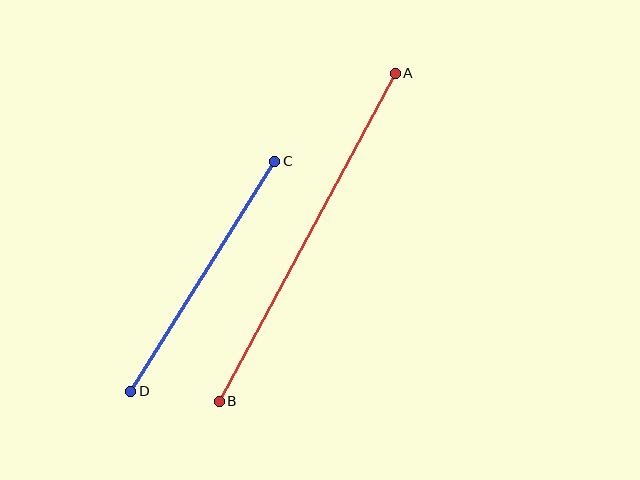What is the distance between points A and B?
The distance is approximately 373 pixels.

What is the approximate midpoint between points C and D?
The midpoint is at approximately (203, 276) pixels.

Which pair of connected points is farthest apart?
Points A and B are farthest apart.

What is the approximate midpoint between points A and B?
The midpoint is at approximately (307, 237) pixels.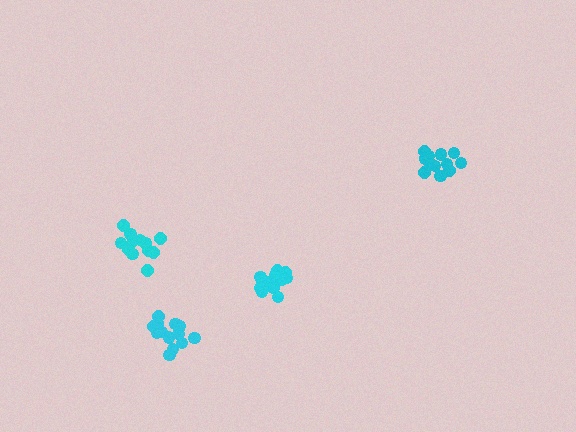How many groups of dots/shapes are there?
There are 4 groups.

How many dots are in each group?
Group 1: 12 dots, Group 2: 15 dots, Group 3: 16 dots, Group 4: 12 dots (55 total).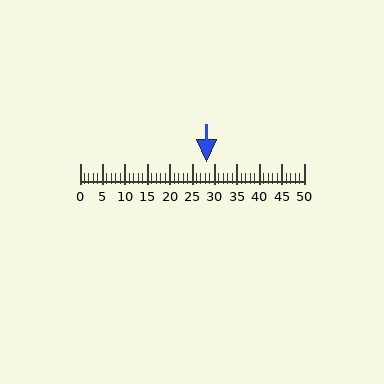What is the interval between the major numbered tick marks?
The major tick marks are spaced 5 units apart.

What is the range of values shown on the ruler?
The ruler shows values from 0 to 50.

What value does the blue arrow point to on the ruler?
The blue arrow points to approximately 28.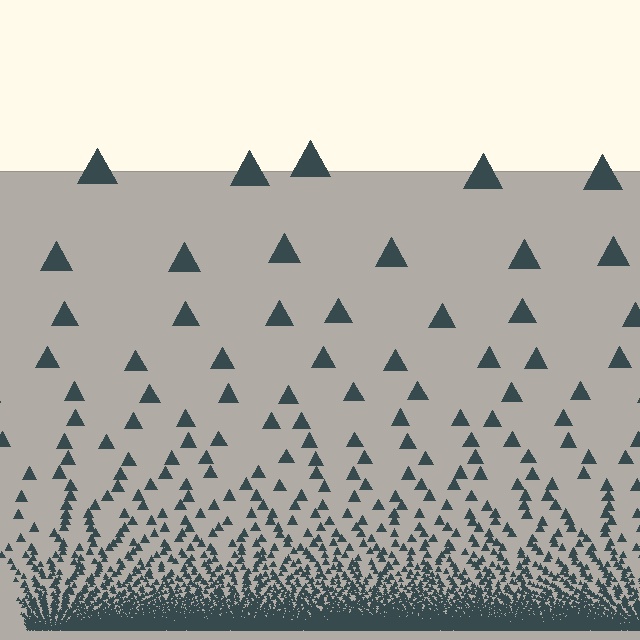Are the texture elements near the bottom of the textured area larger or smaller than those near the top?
Smaller. The gradient is inverted — elements near the bottom are smaller and denser.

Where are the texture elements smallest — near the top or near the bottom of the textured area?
Near the bottom.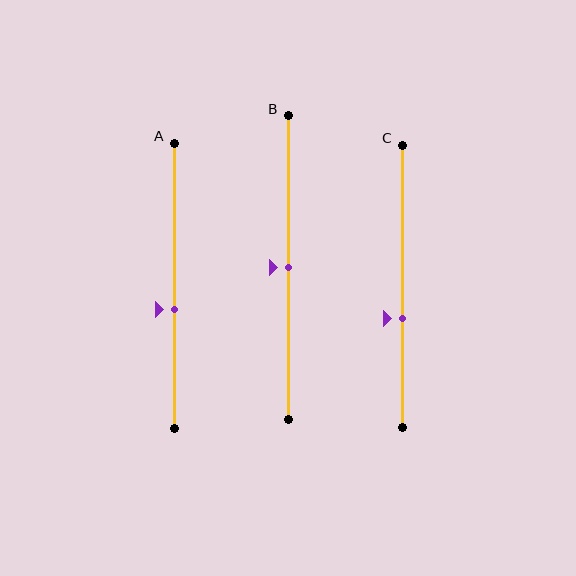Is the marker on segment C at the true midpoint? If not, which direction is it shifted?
No, the marker on segment C is shifted downward by about 11% of the segment length.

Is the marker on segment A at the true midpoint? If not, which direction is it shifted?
No, the marker on segment A is shifted downward by about 8% of the segment length.